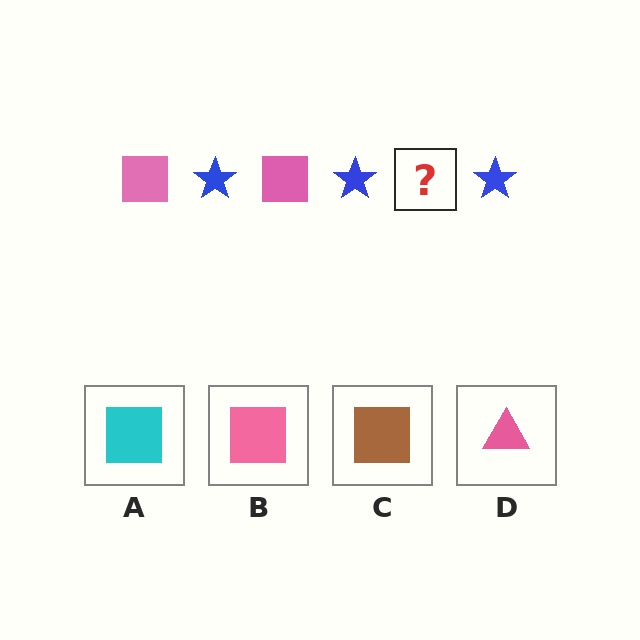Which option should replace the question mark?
Option B.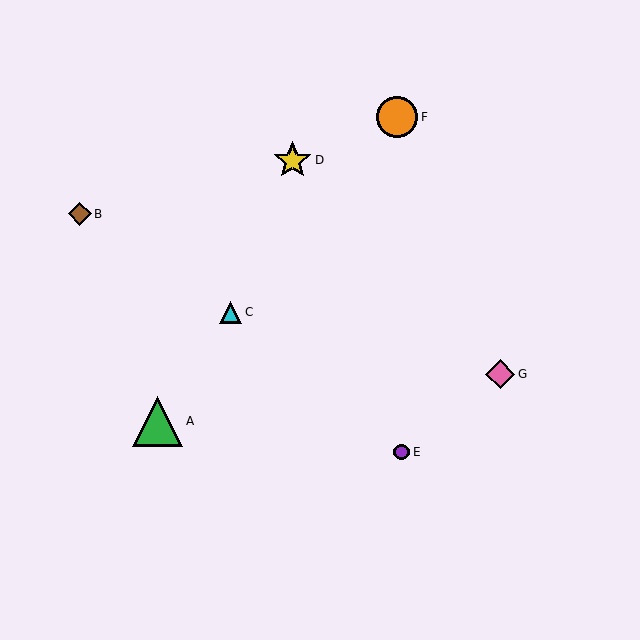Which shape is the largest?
The green triangle (labeled A) is the largest.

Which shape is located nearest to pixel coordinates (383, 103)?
The orange circle (labeled F) at (397, 117) is nearest to that location.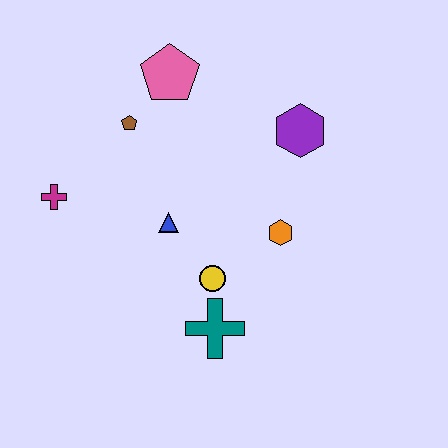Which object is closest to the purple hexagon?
The orange hexagon is closest to the purple hexagon.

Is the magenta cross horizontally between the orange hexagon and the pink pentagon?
No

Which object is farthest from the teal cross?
The pink pentagon is farthest from the teal cross.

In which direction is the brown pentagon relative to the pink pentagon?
The brown pentagon is below the pink pentagon.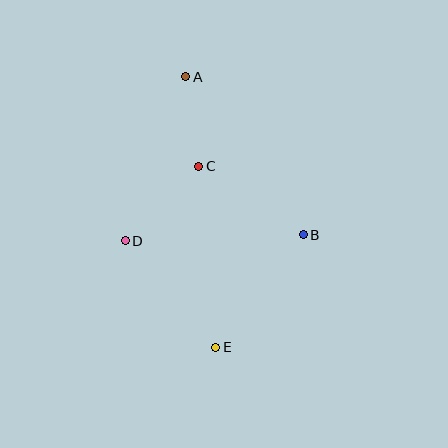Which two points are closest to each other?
Points A and C are closest to each other.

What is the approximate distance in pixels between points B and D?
The distance between B and D is approximately 178 pixels.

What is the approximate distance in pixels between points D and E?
The distance between D and E is approximately 140 pixels.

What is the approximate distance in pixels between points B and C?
The distance between B and C is approximately 125 pixels.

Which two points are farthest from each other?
Points A and E are farthest from each other.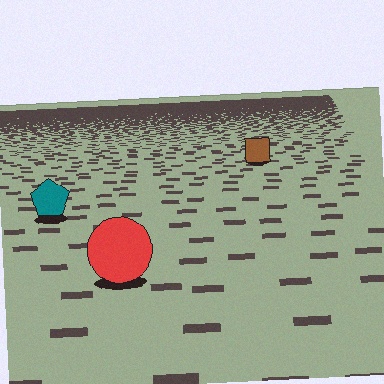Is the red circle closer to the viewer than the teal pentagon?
Yes. The red circle is closer — you can tell from the texture gradient: the ground texture is coarser near it.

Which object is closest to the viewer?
The red circle is closest. The texture marks near it are larger and more spread out.